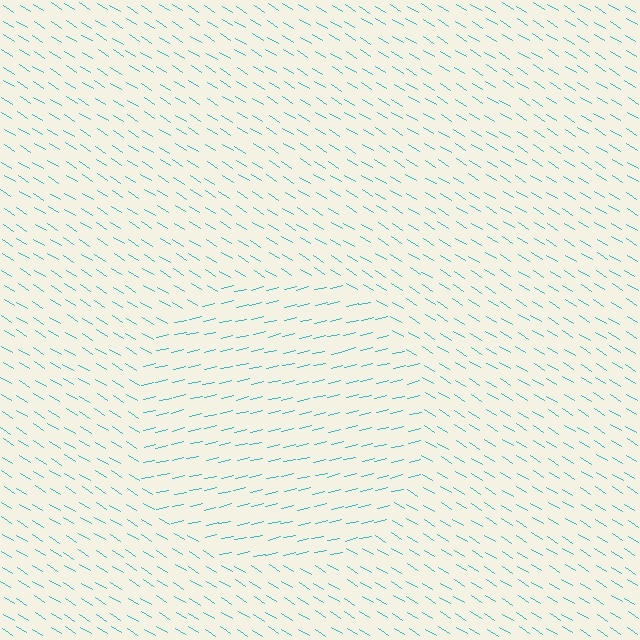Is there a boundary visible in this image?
Yes, there is a texture boundary formed by a change in line orientation.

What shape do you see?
I see a circle.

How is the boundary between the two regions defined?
The boundary is defined purely by a change in line orientation (approximately 45 degrees difference). All lines are the same color and thickness.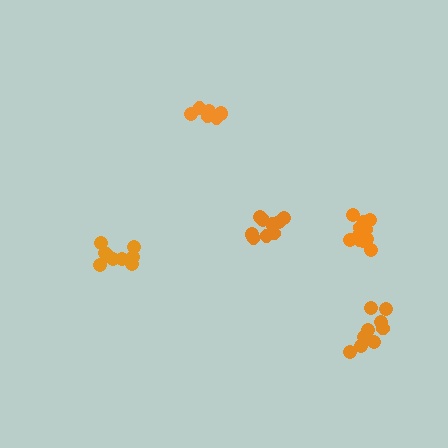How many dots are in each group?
Group 1: 9 dots, Group 2: 8 dots, Group 3: 10 dots, Group 4: 9 dots, Group 5: 12 dots (48 total).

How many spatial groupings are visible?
There are 5 spatial groupings.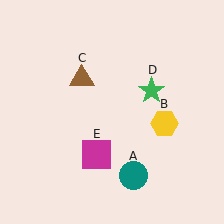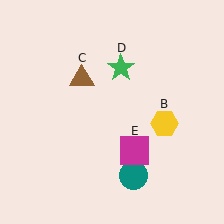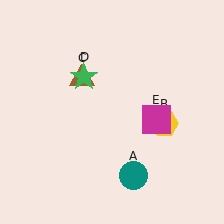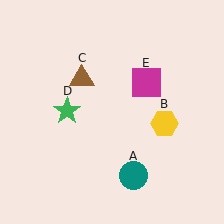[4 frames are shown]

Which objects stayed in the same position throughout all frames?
Teal circle (object A) and yellow hexagon (object B) and brown triangle (object C) remained stationary.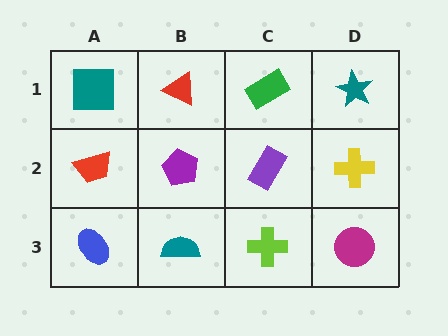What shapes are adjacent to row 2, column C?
A green rectangle (row 1, column C), a lime cross (row 3, column C), a purple pentagon (row 2, column B), a yellow cross (row 2, column D).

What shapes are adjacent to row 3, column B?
A purple pentagon (row 2, column B), a blue ellipse (row 3, column A), a lime cross (row 3, column C).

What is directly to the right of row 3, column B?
A lime cross.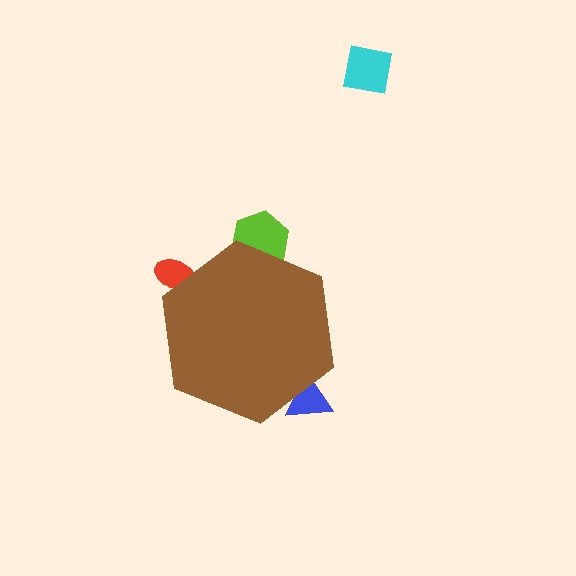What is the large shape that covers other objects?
A brown hexagon.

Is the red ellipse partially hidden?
Yes, the red ellipse is partially hidden behind the brown hexagon.